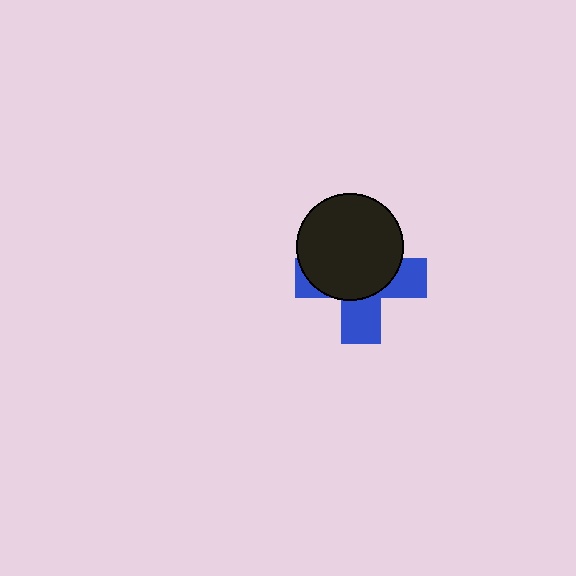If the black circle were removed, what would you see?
You would see the complete blue cross.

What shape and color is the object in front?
The object in front is a black circle.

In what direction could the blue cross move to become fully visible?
The blue cross could move down. That would shift it out from behind the black circle entirely.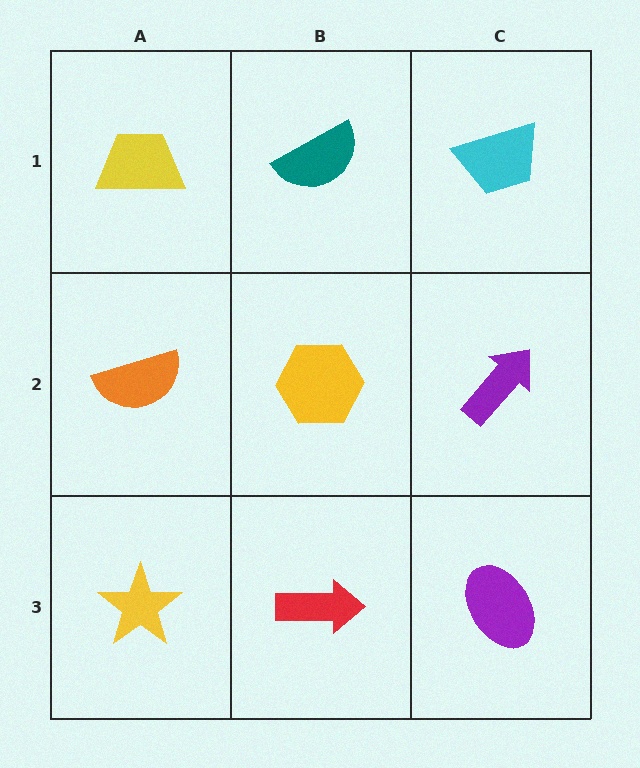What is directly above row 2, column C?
A cyan trapezoid.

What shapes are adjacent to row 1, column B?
A yellow hexagon (row 2, column B), a yellow trapezoid (row 1, column A), a cyan trapezoid (row 1, column C).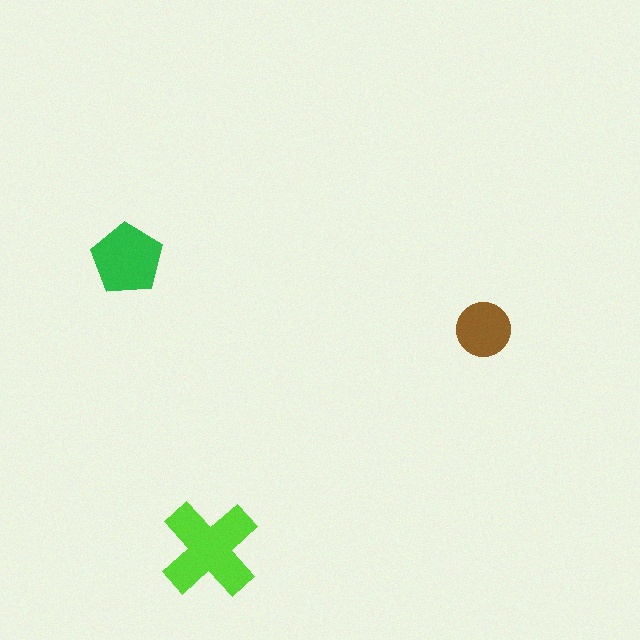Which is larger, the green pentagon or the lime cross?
The lime cross.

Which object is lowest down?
The lime cross is bottommost.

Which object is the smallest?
The brown circle.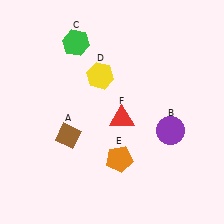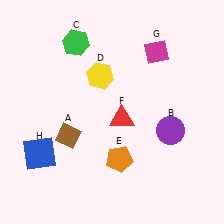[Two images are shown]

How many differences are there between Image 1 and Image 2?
There are 2 differences between the two images.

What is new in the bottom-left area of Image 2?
A blue square (H) was added in the bottom-left area of Image 2.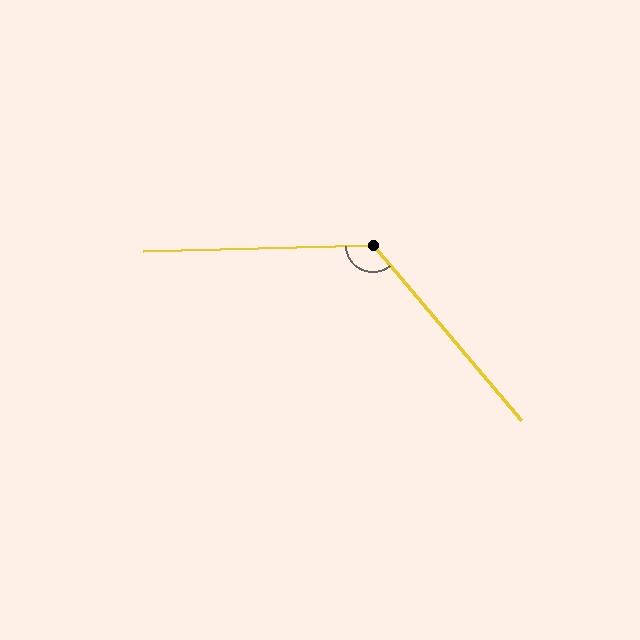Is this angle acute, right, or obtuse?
It is obtuse.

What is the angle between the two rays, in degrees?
Approximately 129 degrees.